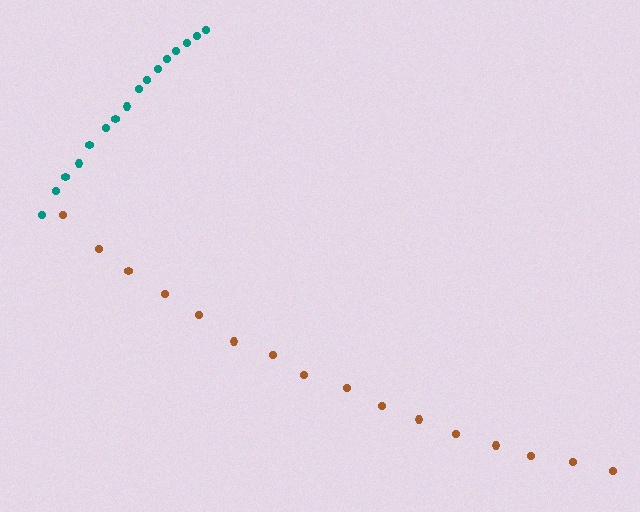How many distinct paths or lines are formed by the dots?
There are 2 distinct paths.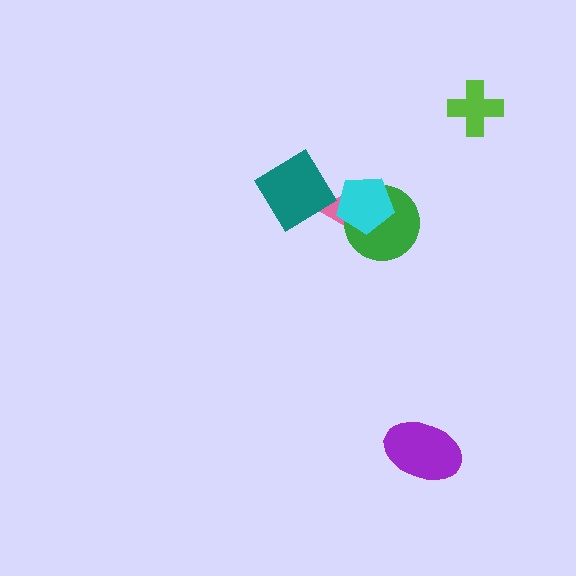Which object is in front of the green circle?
The cyan pentagon is in front of the green circle.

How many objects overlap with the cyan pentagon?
2 objects overlap with the cyan pentagon.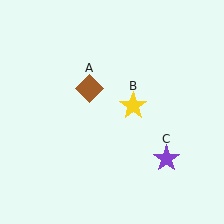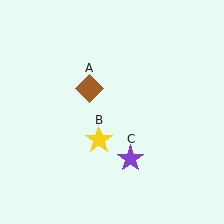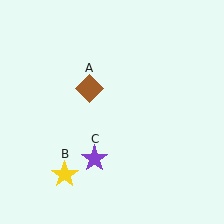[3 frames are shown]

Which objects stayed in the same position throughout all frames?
Brown diamond (object A) remained stationary.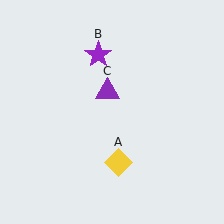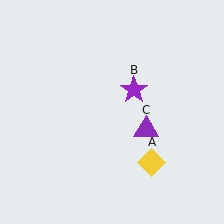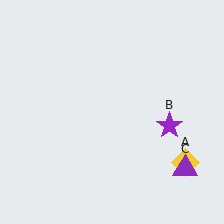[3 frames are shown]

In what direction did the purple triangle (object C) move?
The purple triangle (object C) moved down and to the right.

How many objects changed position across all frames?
3 objects changed position: yellow diamond (object A), purple star (object B), purple triangle (object C).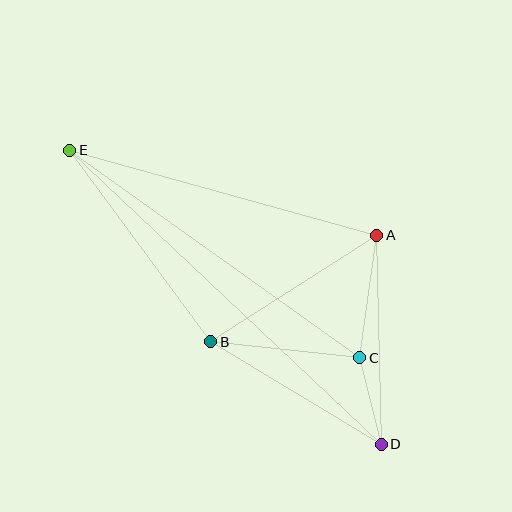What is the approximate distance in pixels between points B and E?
The distance between B and E is approximately 238 pixels.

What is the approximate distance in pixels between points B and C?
The distance between B and C is approximately 150 pixels.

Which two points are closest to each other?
Points C and D are closest to each other.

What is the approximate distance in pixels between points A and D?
The distance between A and D is approximately 209 pixels.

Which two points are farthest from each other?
Points D and E are farthest from each other.